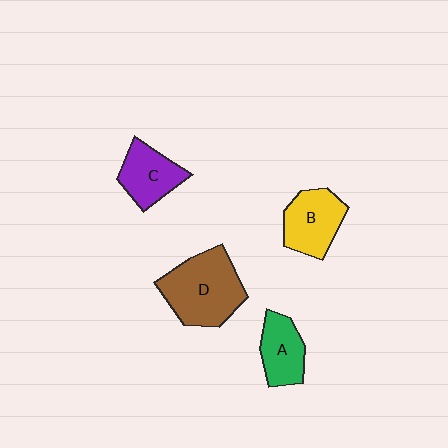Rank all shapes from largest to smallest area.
From largest to smallest: D (brown), B (yellow), C (purple), A (green).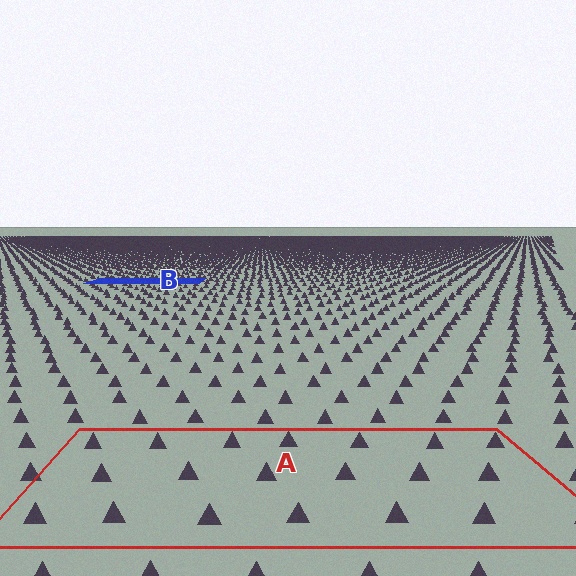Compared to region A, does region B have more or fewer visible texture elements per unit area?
Region B has more texture elements per unit area — they are packed more densely because it is farther away.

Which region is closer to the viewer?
Region A is closer. The texture elements there are larger and more spread out.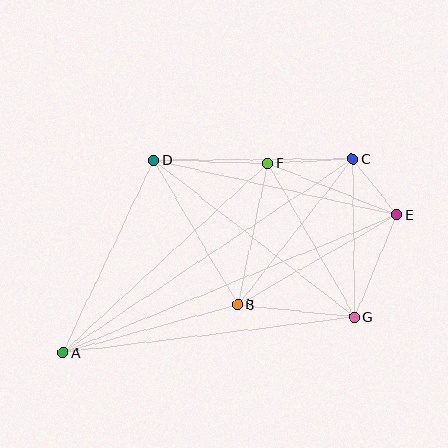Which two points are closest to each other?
Points C and E are closest to each other.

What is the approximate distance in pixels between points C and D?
The distance between C and D is approximately 199 pixels.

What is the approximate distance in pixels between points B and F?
The distance between B and F is approximately 144 pixels.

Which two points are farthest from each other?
Points A and E are farthest from each other.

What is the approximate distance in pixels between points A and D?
The distance between A and D is approximately 213 pixels.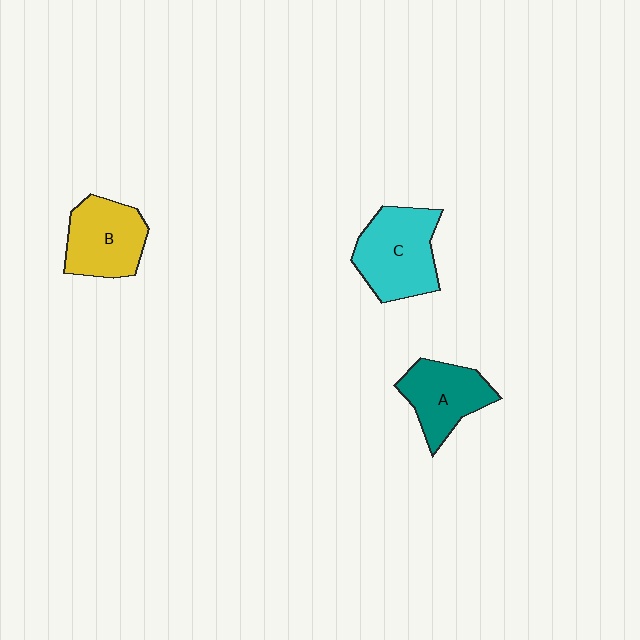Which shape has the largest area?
Shape C (cyan).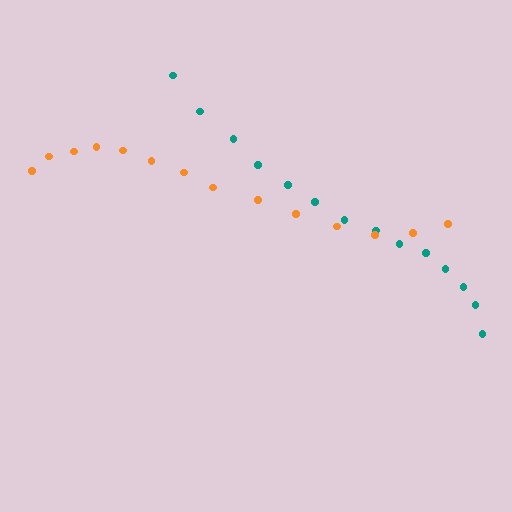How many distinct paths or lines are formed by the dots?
There are 2 distinct paths.